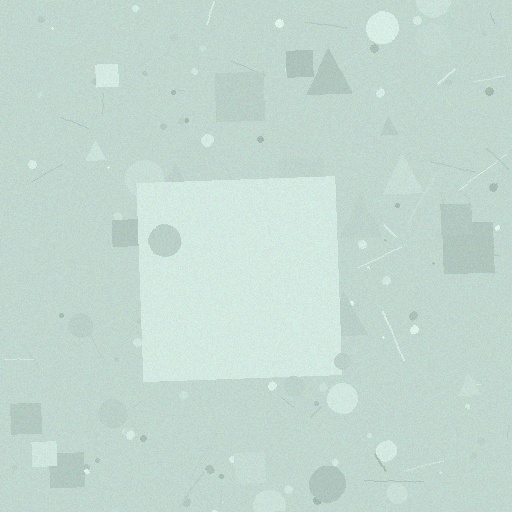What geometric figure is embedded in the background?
A square is embedded in the background.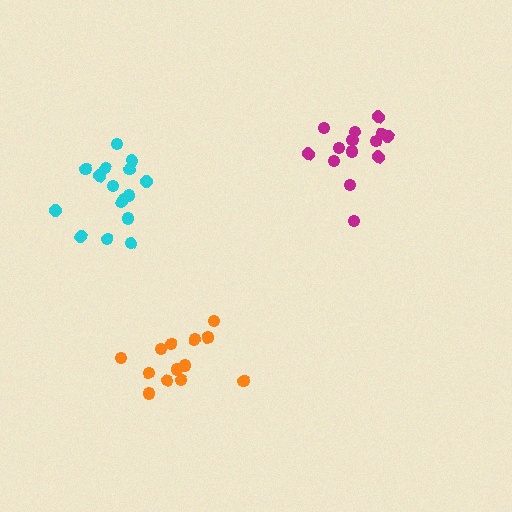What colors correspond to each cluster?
The clusters are colored: magenta, cyan, orange.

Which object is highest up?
The magenta cluster is topmost.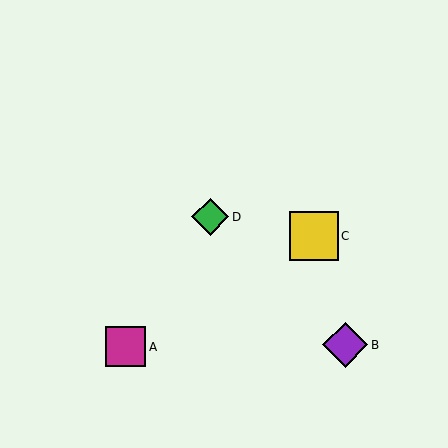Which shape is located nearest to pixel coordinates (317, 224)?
The yellow square (labeled C) at (314, 236) is nearest to that location.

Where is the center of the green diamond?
The center of the green diamond is at (210, 217).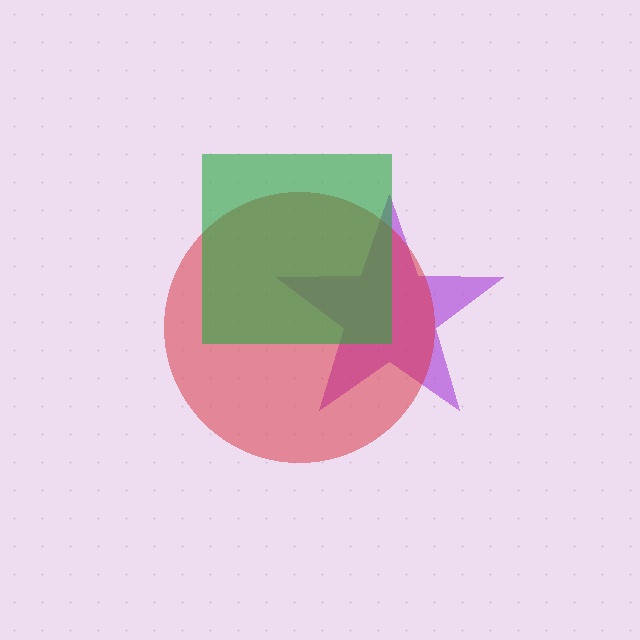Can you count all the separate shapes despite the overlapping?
Yes, there are 3 separate shapes.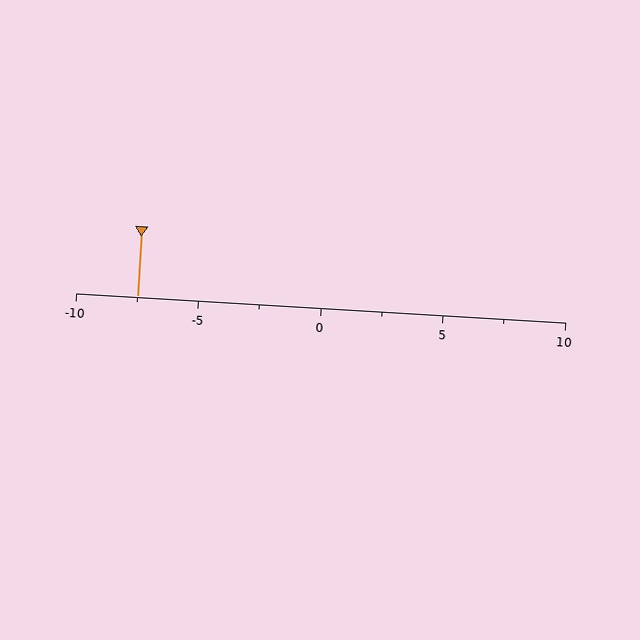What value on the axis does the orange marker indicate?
The marker indicates approximately -7.5.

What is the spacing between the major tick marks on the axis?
The major ticks are spaced 5 apart.